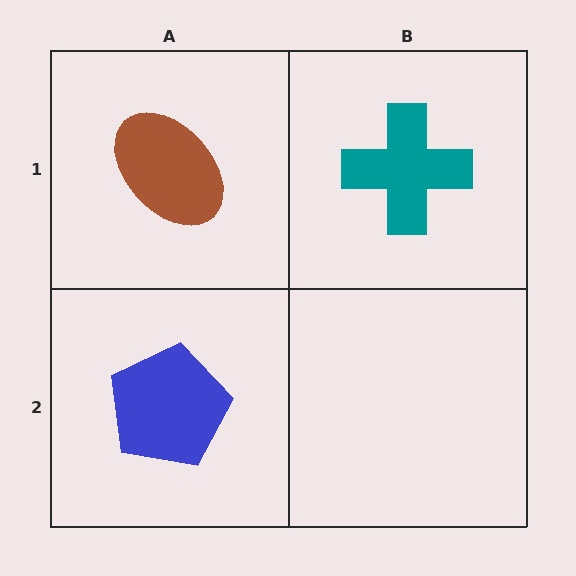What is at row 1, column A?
A brown ellipse.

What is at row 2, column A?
A blue pentagon.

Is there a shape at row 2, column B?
No, that cell is empty.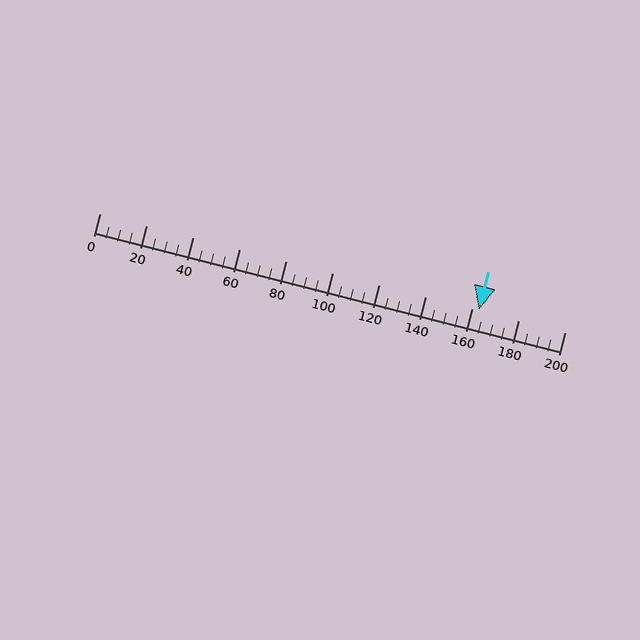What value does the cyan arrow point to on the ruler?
The cyan arrow points to approximately 163.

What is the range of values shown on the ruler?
The ruler shows values from 0 to 200.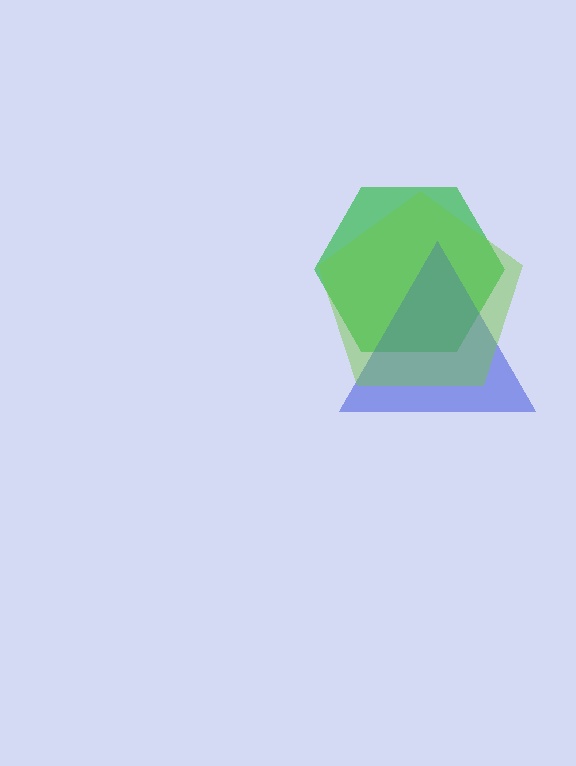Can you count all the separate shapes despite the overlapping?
Yes, there are 3 separate shapes.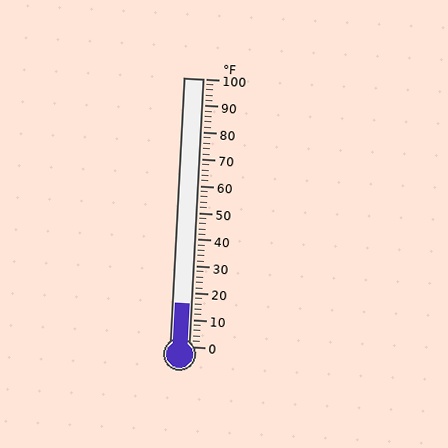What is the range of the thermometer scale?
The thermometer scale ranges from 0°F to 100°F.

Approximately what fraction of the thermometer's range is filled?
The thermometer is filled to approximately 15% of its range.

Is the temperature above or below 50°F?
The temperature is below 50°F.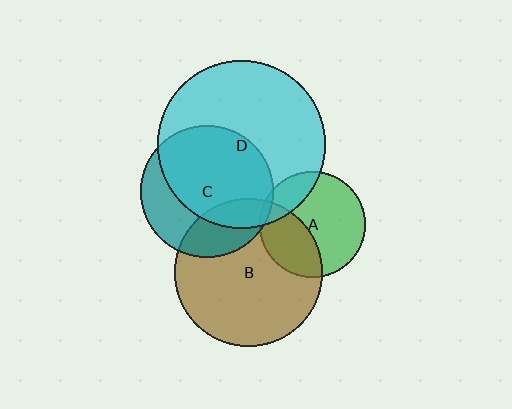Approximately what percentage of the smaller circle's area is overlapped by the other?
Approximately 65%.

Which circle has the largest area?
Circle D (cyan).